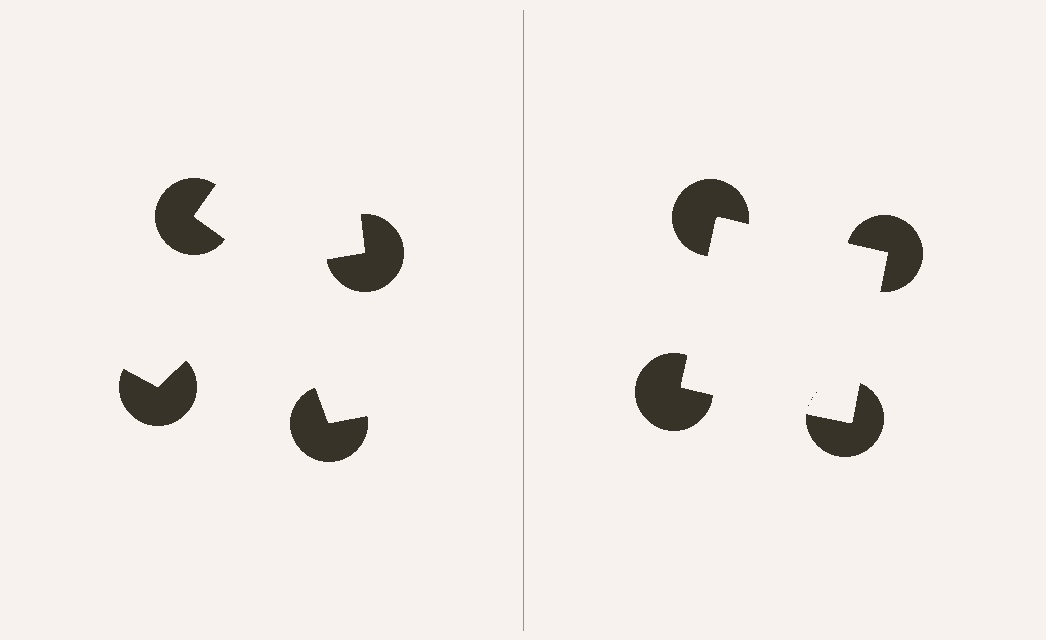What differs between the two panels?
The pac-man discs are positioned identically on both sides; only the wedge orientations differ. On the right they align to a square; on the left they are misaligned.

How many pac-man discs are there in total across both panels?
8 — 4 on each side.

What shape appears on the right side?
An illusory square.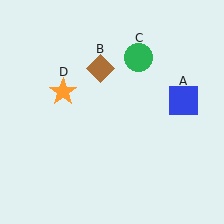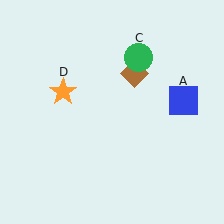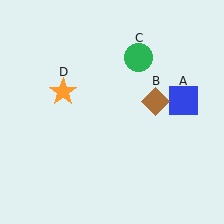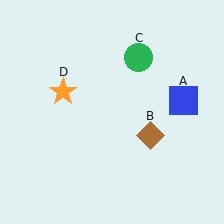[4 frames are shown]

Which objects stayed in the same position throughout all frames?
Blue square (object A) and green circle (object C) and orange star (object D) remained stationary.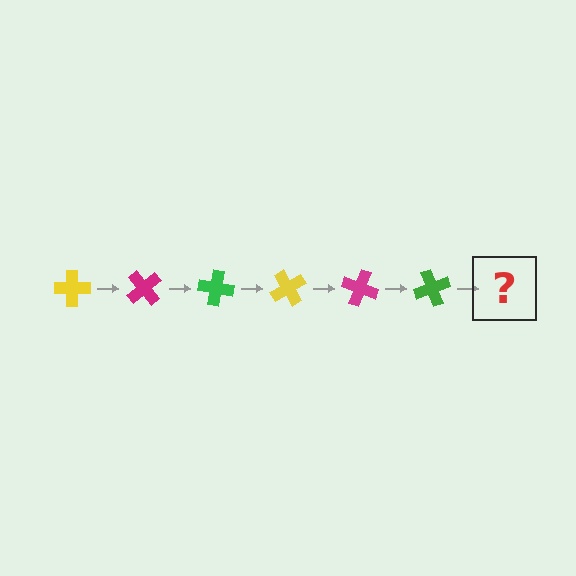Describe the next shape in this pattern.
It should be a yellow cross, rotated 300 degrees from the start.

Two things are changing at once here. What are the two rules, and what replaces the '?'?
The two rules are that it rotates 50 degrees each step and the color cycles through yellow, magenta, and green. The '?' should be a yellow cross, rotated 300 degrees from the start.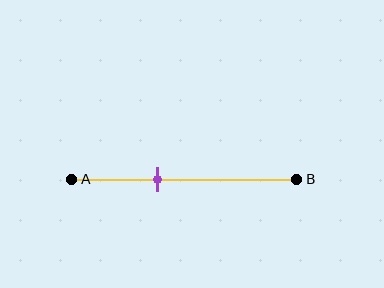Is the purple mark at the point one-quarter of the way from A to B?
No, the mark is at about 40% from A, not at the 25% one-quarter point.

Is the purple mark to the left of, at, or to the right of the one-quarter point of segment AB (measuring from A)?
The purple mark is to the right of the one-quarter point of segment AB.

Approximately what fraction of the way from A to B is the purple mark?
The purple mark is approximately 40% of the way from A to B.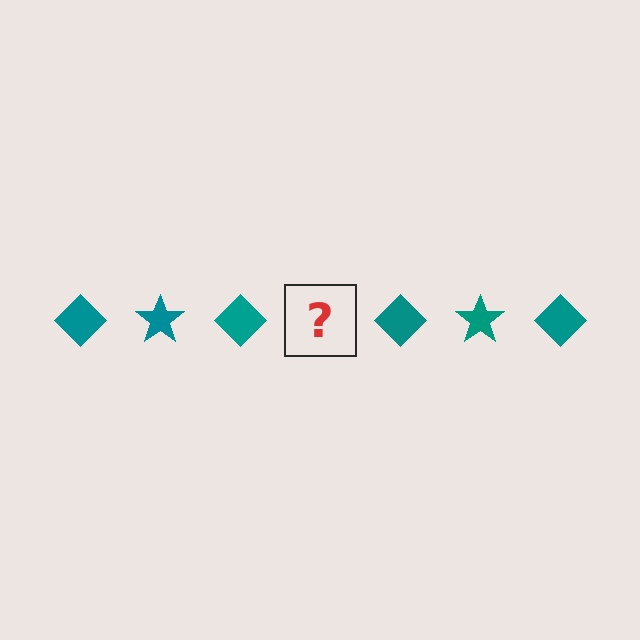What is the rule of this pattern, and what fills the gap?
The rule is that the pattern cycles through diamond, star shapes in teal. The gap should be filled with a teal star.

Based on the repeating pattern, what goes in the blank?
The blank should be a teal star.